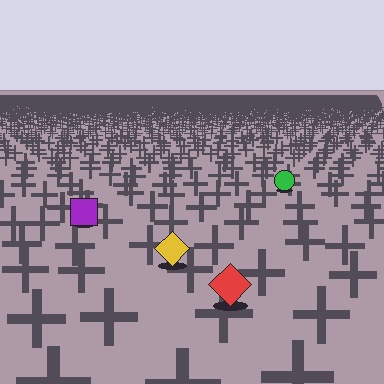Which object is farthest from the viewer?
The green circle is farthest from the viewer. It appears smaller and the ground texture around it is denser.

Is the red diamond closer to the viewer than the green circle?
Yes. The red diamond is closer — you can tell from the texture gradient: the ground texture is coarser near it.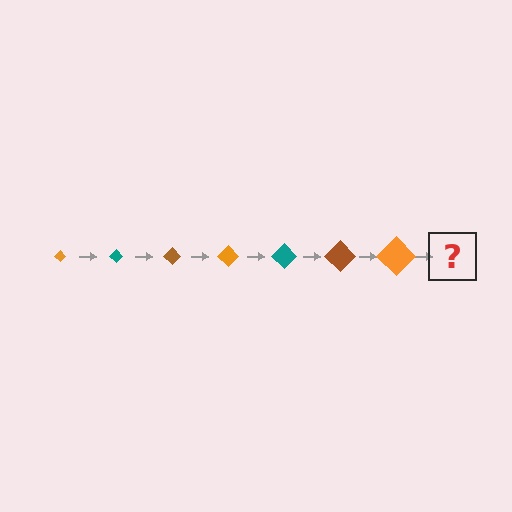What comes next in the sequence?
The next element should be a teal diamond, larger than the previous one.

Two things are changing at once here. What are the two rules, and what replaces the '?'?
The two rules are that the diamond grows larger each step and the color cycles through orange, teal, and brown. The '?' should be a teal diamond, larger than the previous one.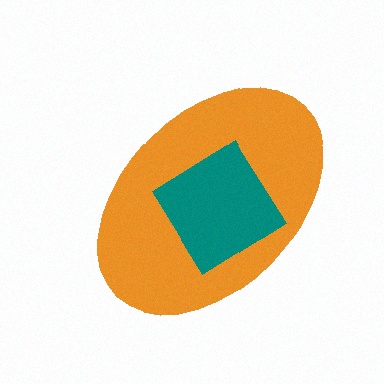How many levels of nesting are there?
2.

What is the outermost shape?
The orange ellipse.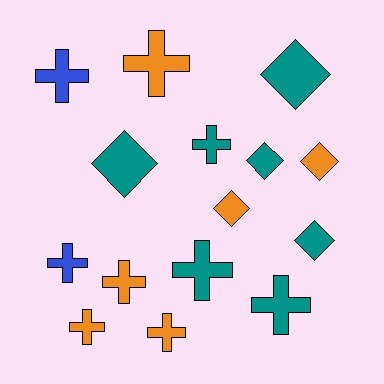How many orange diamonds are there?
There are 2 orange diamonds.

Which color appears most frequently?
Teal, with 7 objects.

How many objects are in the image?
There are 15 objects.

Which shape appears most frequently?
Cross, with 9 objects.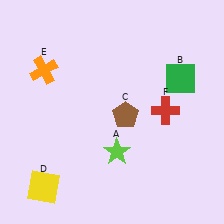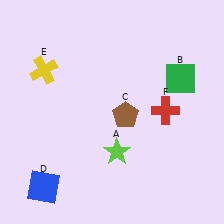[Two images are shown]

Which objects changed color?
D changed from yellow to blue. E changed from orange to yellow.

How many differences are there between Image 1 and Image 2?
There are 2 differences between the two images.